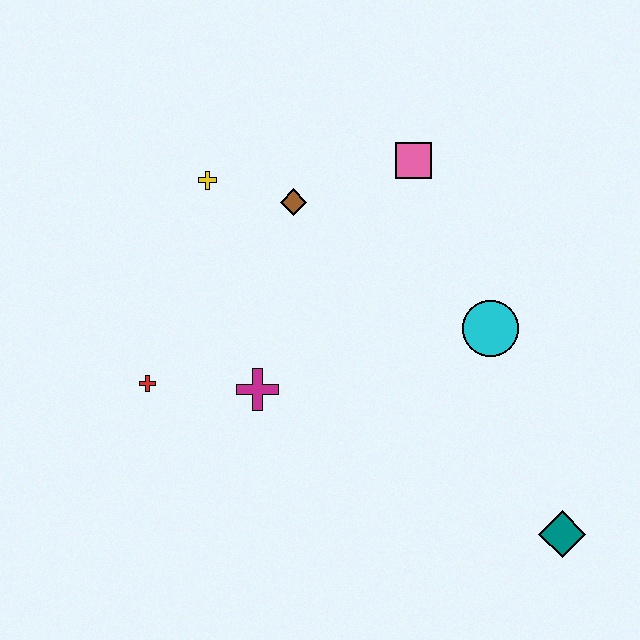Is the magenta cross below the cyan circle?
Yes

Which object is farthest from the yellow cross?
The teal diamond is farthest from the yellow cross.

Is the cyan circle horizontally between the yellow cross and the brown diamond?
No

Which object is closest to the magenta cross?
The red cross is closest to the magenta cross.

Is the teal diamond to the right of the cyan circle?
Yes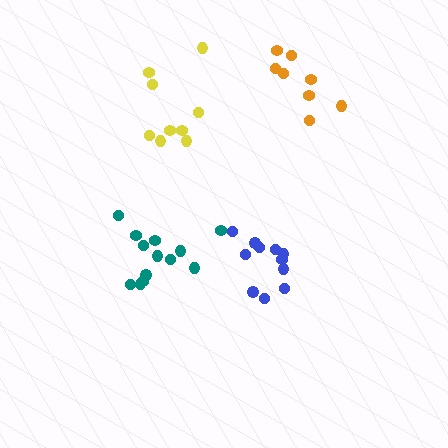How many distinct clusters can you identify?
There are 4 distinct clusters.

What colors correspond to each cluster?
The clusters are colored: yellow, blue, teal, orange.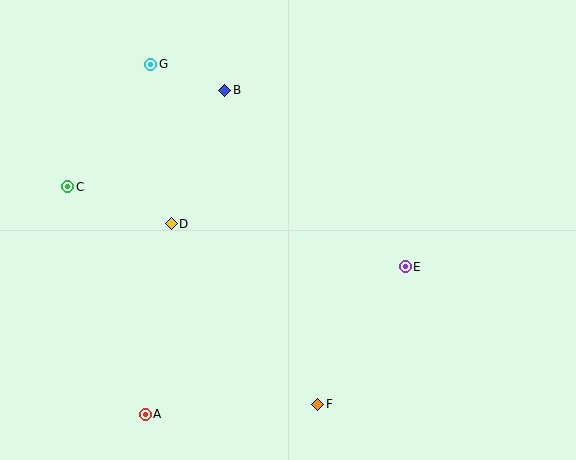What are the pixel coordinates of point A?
Point A is at (145, 414).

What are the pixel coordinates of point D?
Point D is at (171, 224).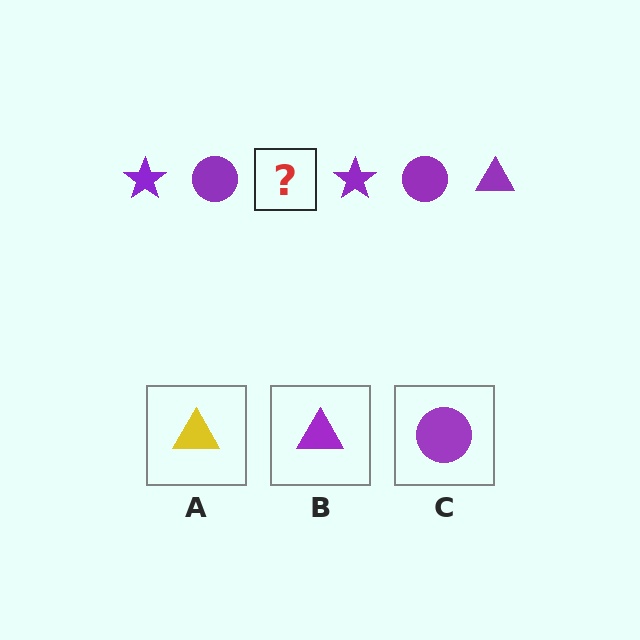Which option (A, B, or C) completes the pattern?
B.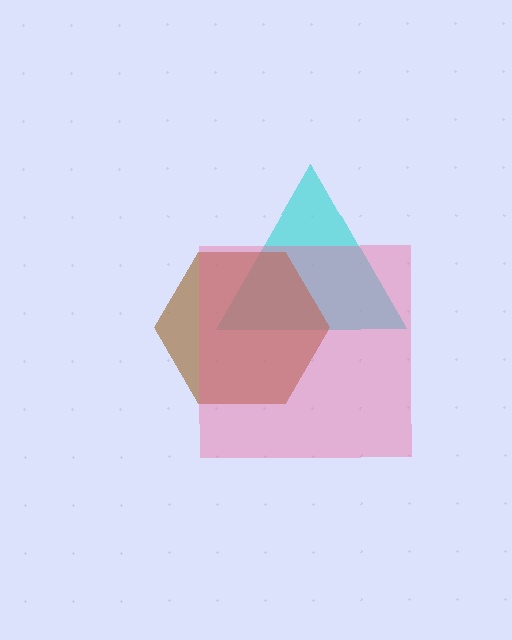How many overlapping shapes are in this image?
There are 3 overlapping shapes in the image.